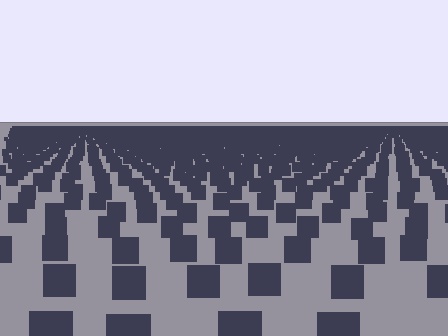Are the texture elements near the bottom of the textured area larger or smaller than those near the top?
Larger. Near the bottom, elements are closer to the viewer and appear at a bigger on-screen size.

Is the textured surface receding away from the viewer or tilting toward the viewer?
The surface is receding away from the viewer. Texture elements get smaller and denser toward the top.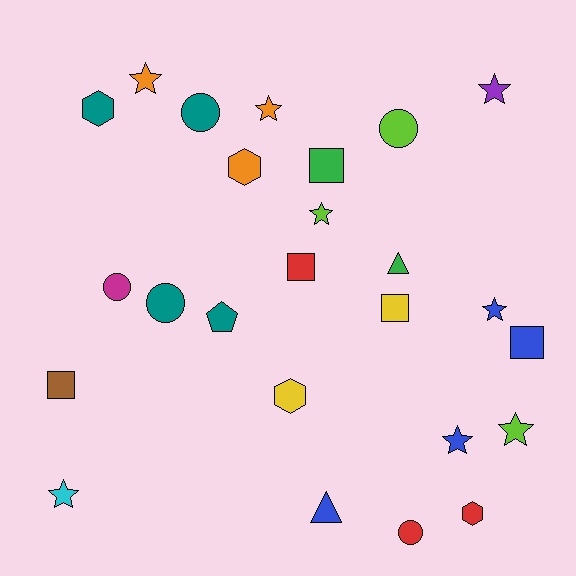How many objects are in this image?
There are 25 objects.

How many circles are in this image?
There are 5 circles.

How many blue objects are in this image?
There are 4 blue objects.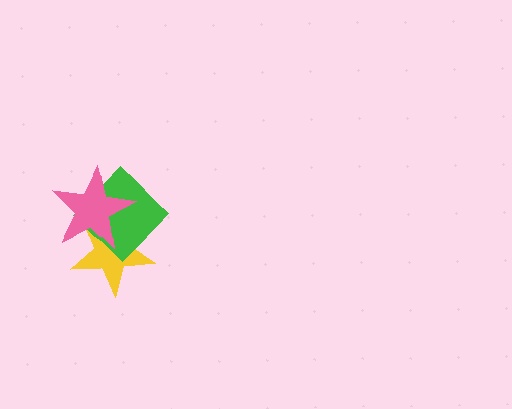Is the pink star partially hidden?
No, no other shape covers it.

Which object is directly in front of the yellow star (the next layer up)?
The green diamond is directly in front of the yellow star.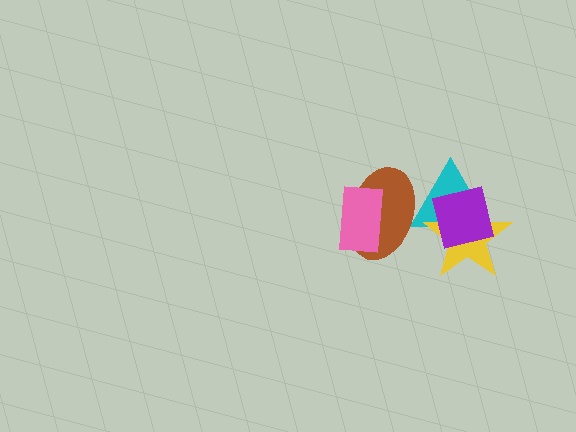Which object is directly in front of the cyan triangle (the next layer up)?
The yellow star is directly in front of the cyan triangle.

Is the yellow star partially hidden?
Yes, it is partially covered by another shape.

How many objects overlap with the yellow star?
2 objects overlap with the yellow star.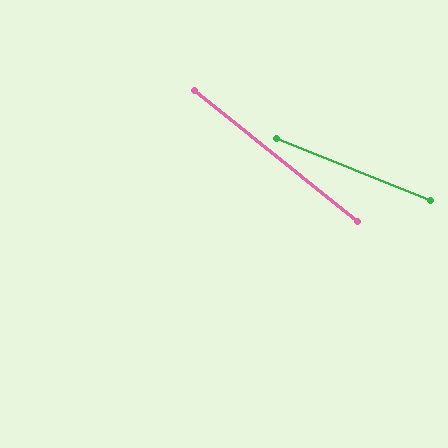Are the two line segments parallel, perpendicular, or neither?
Neither parallel nor perpendicular — they differ by about 17°.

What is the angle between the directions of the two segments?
Approximately 17 degrees.